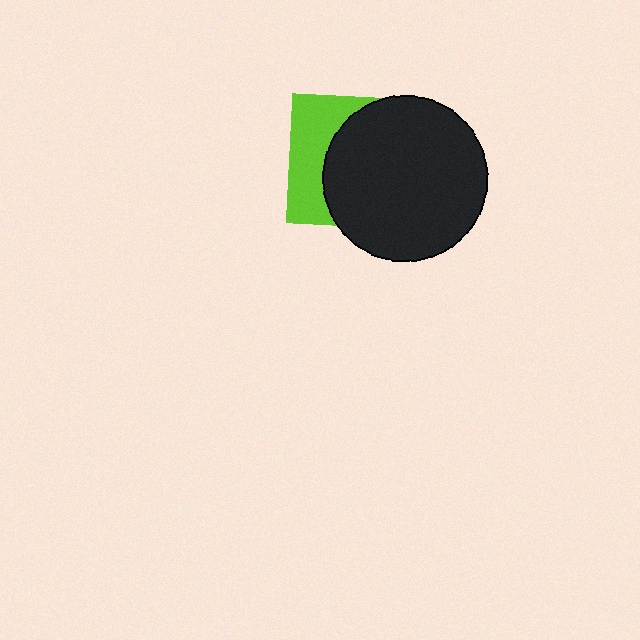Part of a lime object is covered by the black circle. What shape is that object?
It is a square.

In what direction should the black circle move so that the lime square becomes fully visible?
The black circle should move right. That is the shortest direction to clear the overlap and leave the lime square fully visible.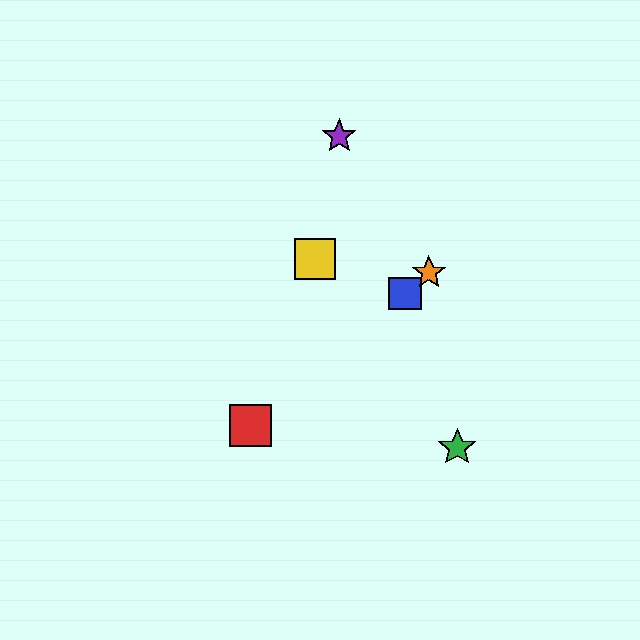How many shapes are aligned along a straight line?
3 shapes (the red square, the blue square, the orange star) are aligned along a straight line.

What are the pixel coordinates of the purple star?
The purple star is at (339, 136).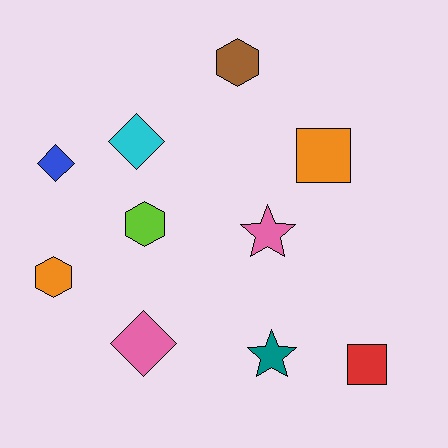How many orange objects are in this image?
There are 2 orange objects.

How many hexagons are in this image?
There are 3 hexagons.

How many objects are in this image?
There are 10 objects.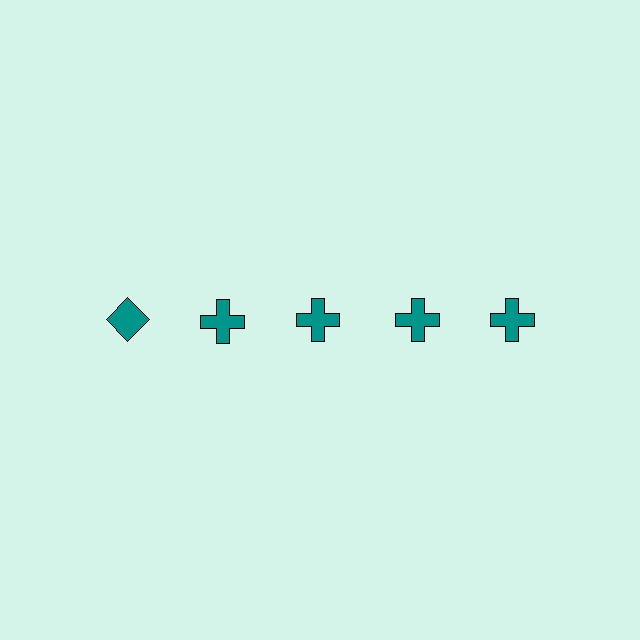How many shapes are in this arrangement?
There are 5 shapes arranged in a grid pattern.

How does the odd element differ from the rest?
It has a different shape: diamond instead of cross.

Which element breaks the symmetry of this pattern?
The teal diamond in the top row, leftmost column breaks the symmetry. All other shapes are teal crosses.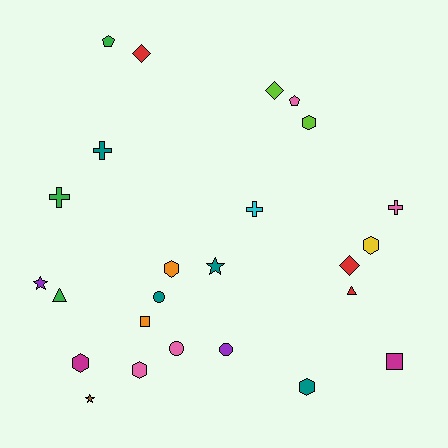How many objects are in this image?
There are 25 objects.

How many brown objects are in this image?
There is 1 brown object.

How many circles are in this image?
There are 3 circles.